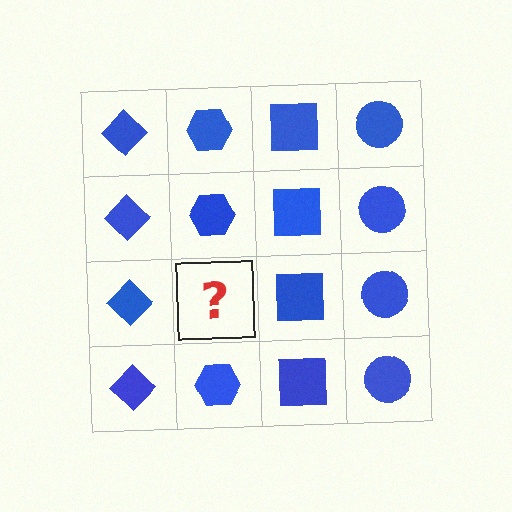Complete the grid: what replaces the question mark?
The question mark should be replaced with a blue hexagon.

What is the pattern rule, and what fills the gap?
The rule is that each column has a consistent shape. The gap should be filled with a blue hexagon.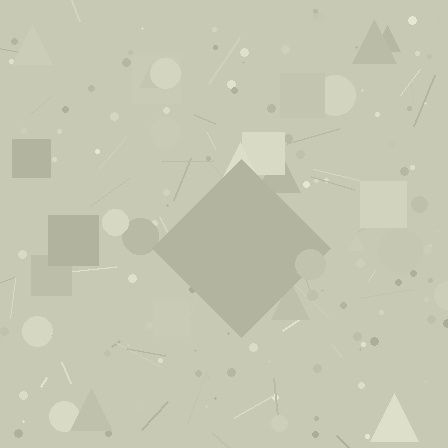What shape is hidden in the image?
A diamond is hidden in the image.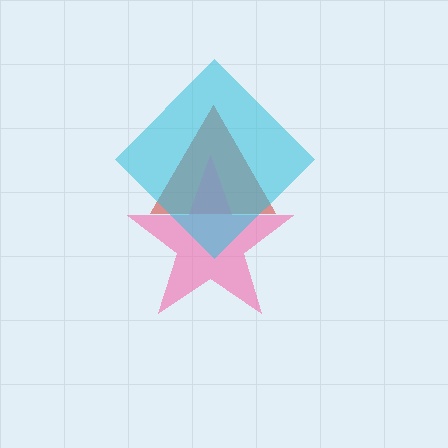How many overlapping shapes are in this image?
There are 3 overlapping shapes in the image.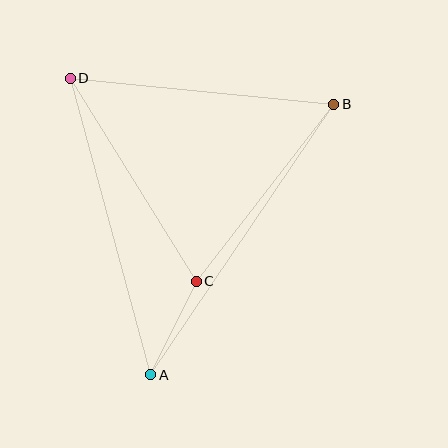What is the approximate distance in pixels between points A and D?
The distance between A and D is approximately 307 pixels.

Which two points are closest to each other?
Points A and C are closest to each other.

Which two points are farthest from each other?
Points A and B are farthest from each other.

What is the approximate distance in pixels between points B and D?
The distance between B and D is approximately 265 pixels.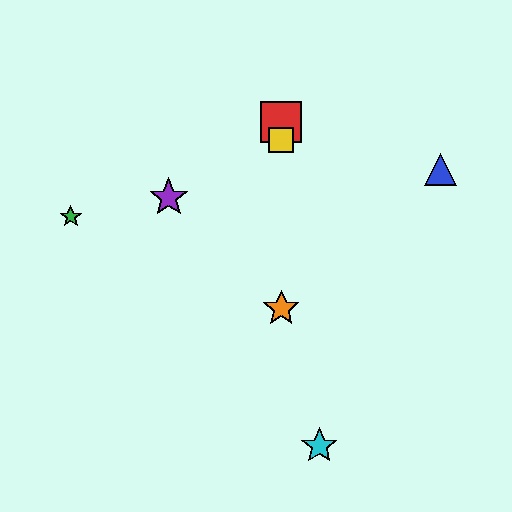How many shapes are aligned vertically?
3 shapes (the red square, the yellow square, the orange star) are aligned vertically.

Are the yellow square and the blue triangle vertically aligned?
No, the yellow square is at x≈281 and the blue triangle is at x≈440.